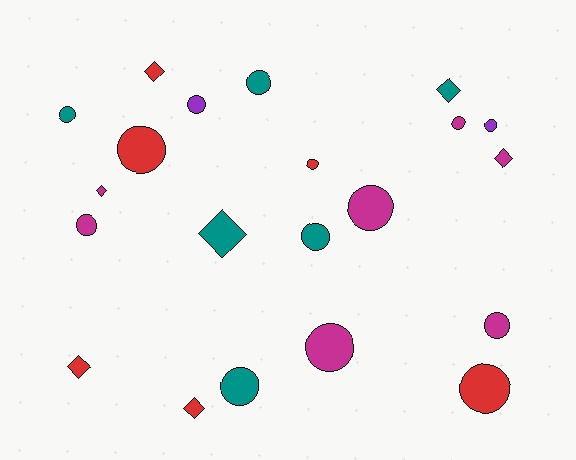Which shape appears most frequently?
Circle, with 14 objects.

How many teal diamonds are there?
There are 2 teal diamonds.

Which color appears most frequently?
Magenta, with 7 objects.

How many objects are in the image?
There are 21 objects.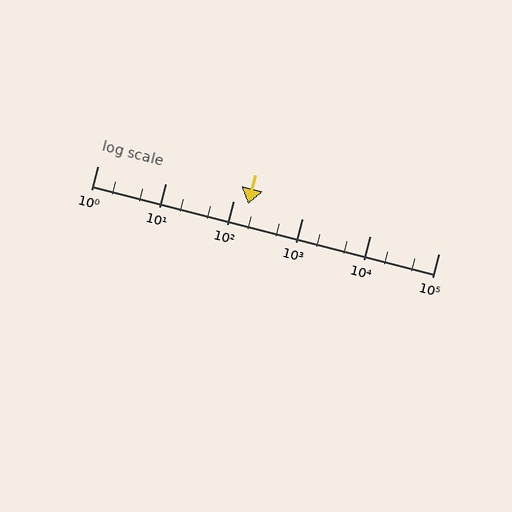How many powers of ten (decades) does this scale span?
The scale spans 5 decades, from 1 to 100000.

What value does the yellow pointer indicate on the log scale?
The pointer indicates approximately 160.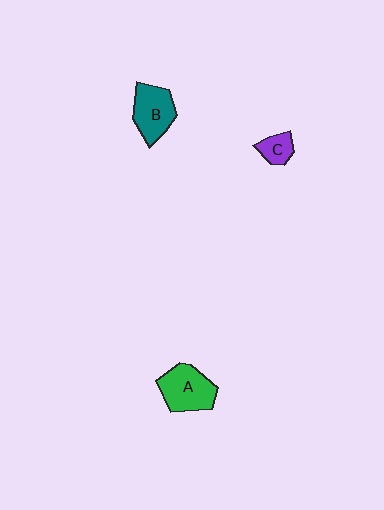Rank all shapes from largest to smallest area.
From largest to smallest: A (green), B (teal), C (purple).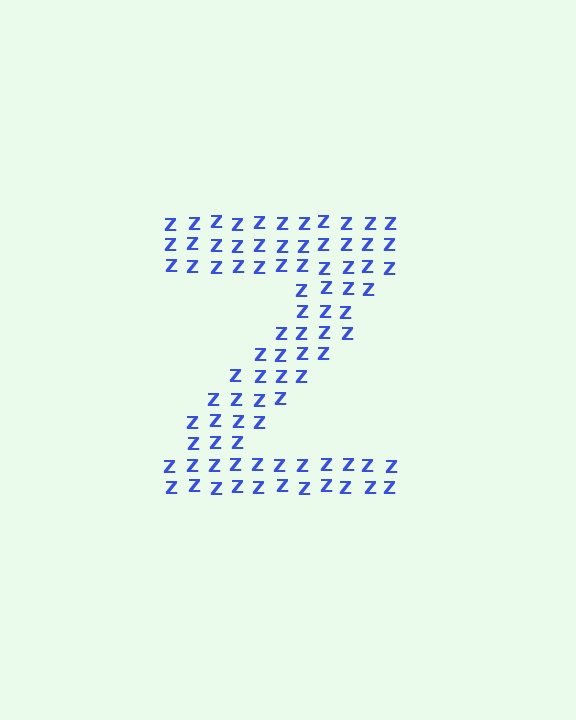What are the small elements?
The small elements are letter Z's.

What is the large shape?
The large shape is the letter Z.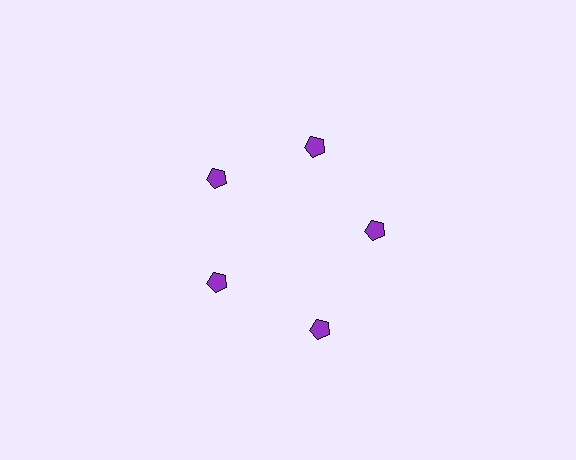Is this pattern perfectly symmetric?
No. The 5 purple pentagons are arranged in a ring, but one element near the 5 o'clock position is pushed outward from the center, breaking the 5-fold rotational symmetry.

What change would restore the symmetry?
The symmetry would be restored by moving it inward, back onto the ring so that all 5 pentagons sit at equal angles and equal distance from the center.